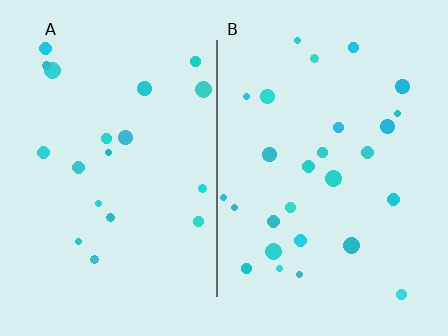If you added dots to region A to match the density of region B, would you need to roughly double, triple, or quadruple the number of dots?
Approximately double.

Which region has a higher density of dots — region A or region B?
B (the right).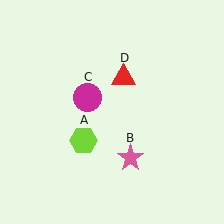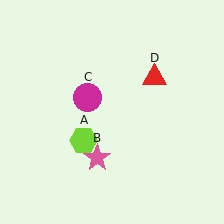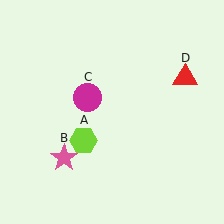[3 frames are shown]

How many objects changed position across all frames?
2 objects changed position: pink star (object B), red triangle (object D).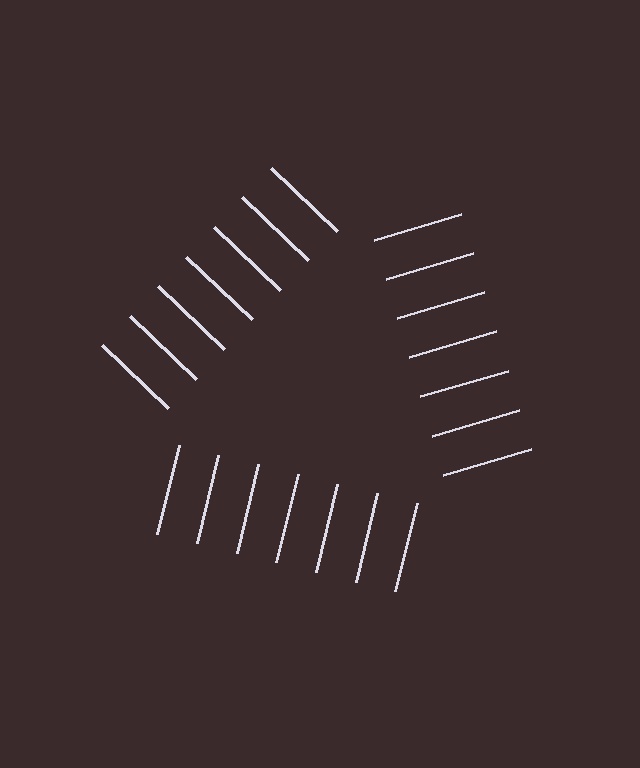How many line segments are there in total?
21 — 7 along each of the 3 edges.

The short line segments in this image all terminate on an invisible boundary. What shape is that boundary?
An illusory triangle — the line segments terminate on its edges but no continuous stroke is drawn.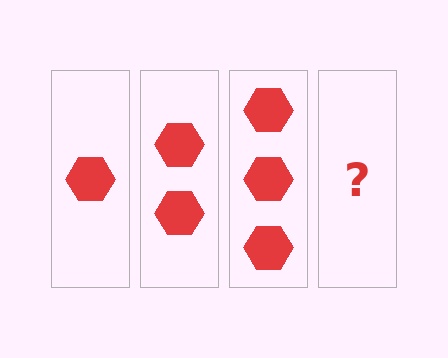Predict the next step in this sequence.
The next step is 4 hexagons.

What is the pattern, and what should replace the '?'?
The pattern is that each step adds one more hexagon. The '?' should be 4 hexagons.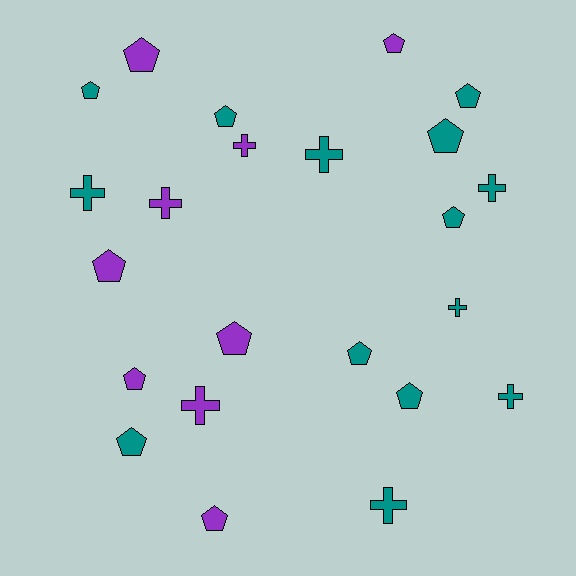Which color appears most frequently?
Teal, with 14 objects.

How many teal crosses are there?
There are 6 teal crosses.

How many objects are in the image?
There are 23 objects.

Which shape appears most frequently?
Pentagon, with 14 objects.